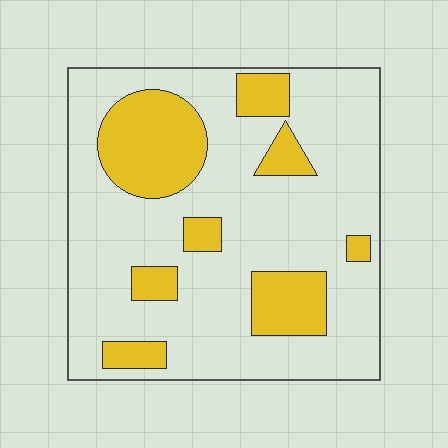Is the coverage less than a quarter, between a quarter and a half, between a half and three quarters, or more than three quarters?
Less than a quarter.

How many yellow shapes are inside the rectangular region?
8.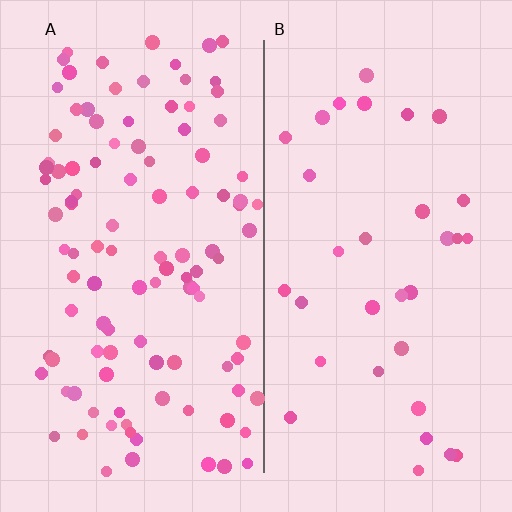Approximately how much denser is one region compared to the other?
Approximately 3.3× — region A over region B.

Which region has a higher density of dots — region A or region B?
A (the left).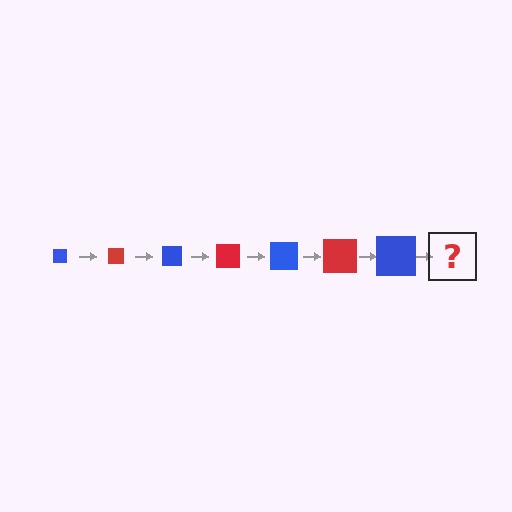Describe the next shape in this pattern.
It should be a red square, larger than the previous one.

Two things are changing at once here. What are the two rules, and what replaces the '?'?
The two rules are that the square grows larger each step and the color cycles through blue and red. The '?' should be a red square, larger than the previous one.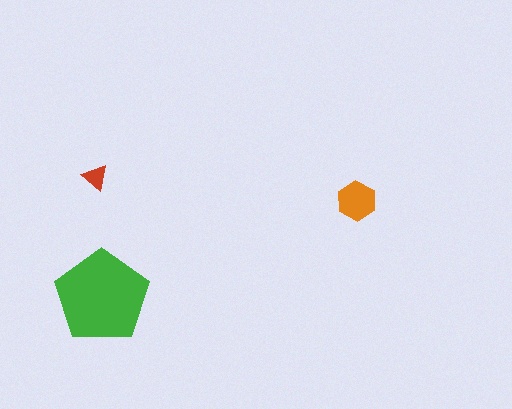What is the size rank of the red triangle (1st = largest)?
3rd.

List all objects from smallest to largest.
The red triangle, the orange hexagon, the green pentagon.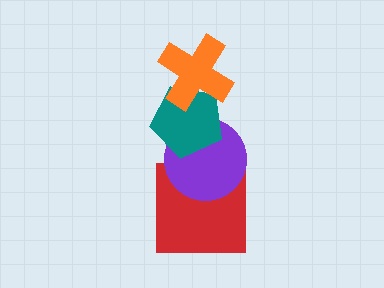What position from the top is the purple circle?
The purple circle is 3rd from the top.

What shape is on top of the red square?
The purple circle is on top of the red square.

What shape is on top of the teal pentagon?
The orange cross is on top of the teal pentagon.